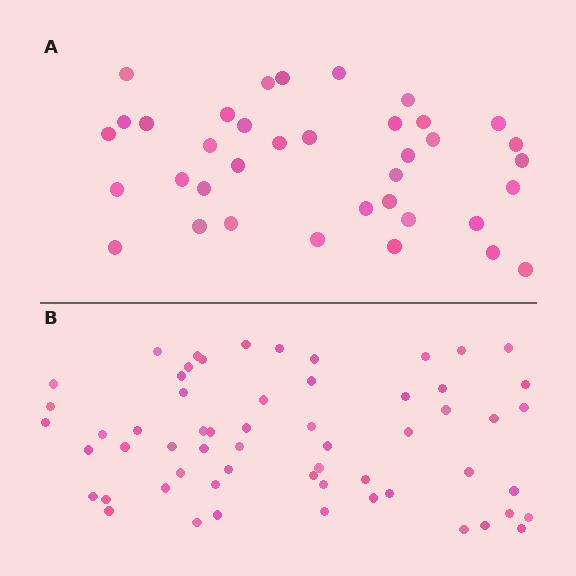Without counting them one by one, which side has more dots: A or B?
Region B (the bottom region) has more dots.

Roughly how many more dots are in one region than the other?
Region B has approximately 20 more dots than region A.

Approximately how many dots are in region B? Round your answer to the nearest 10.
About 60 dots. (The exact count is 59, which rounds to 60.)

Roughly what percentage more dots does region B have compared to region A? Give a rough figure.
About 60% more.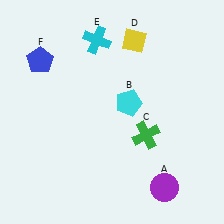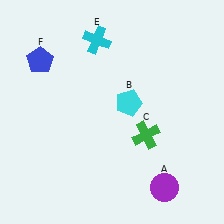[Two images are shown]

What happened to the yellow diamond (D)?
The yellow diamond (D) was removed in Image 2. It was in the top-right area of Image 1.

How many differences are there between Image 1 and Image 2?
There is 1 difference between the two images.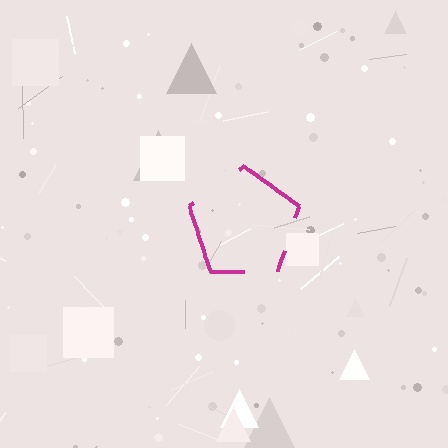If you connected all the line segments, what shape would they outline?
They would outline a pentagon.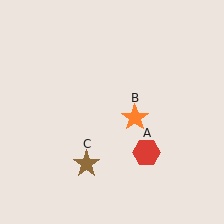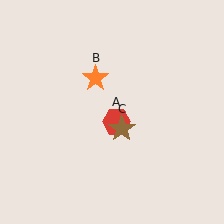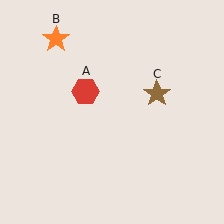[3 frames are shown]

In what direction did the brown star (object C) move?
The brown star (object C) moved up and to the right.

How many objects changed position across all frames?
3 objects changed position: red hexagon (object A), orange star (object B), brown star (object C).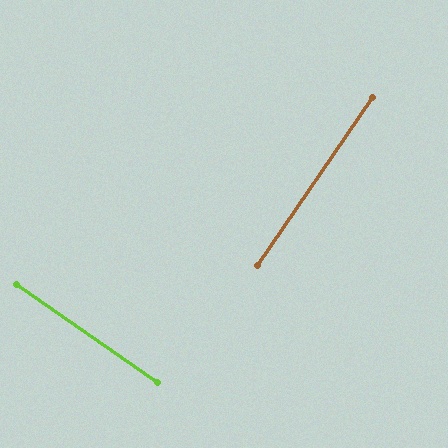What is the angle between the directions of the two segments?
Approximately 90 degrees.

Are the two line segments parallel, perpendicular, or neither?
Perpendicular — they meet at approximately 90°.